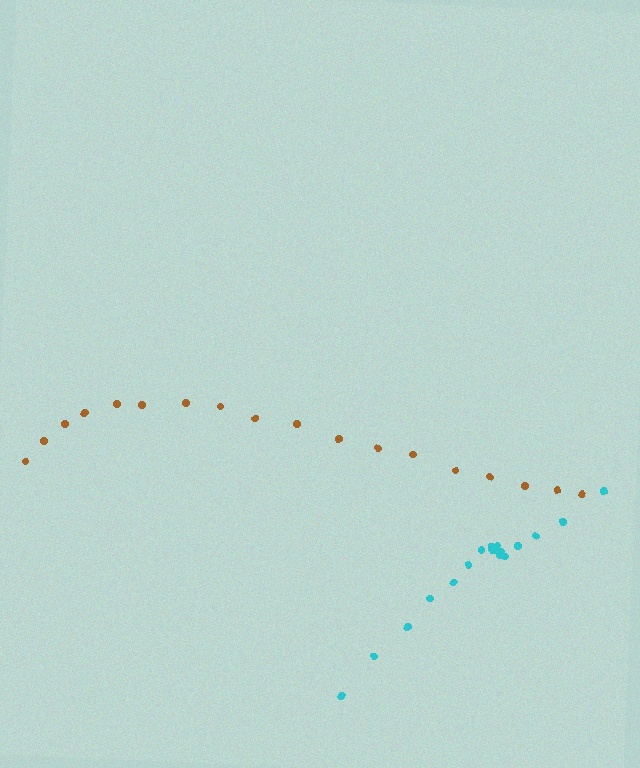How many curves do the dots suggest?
There are 2 distinct paths.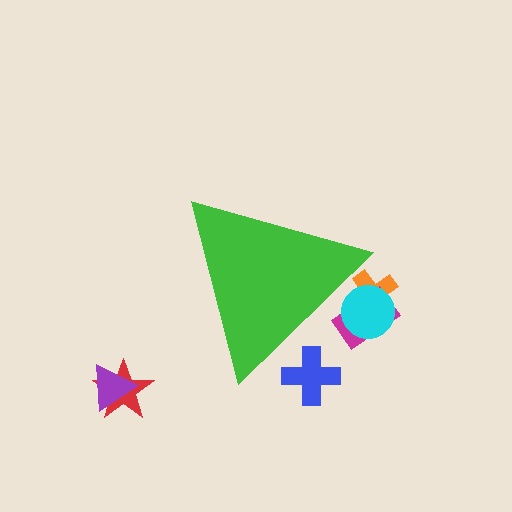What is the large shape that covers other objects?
A green triangle.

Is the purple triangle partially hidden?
No, the purple triangle is fully visible.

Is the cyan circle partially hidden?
Yes, the cyan circle is partially hidden behind the green triangle.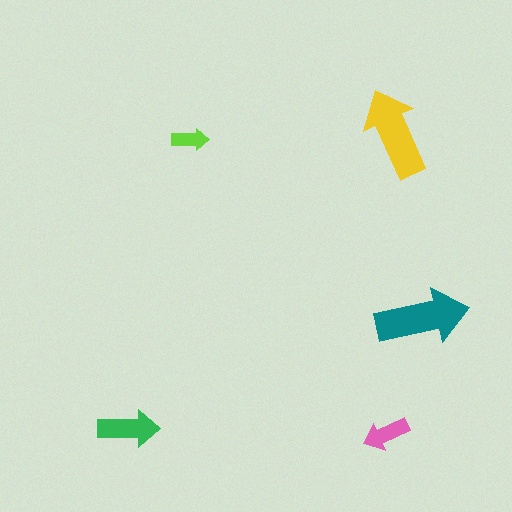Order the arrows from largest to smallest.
the teal one, the yellow one, the green one, the pink one, the lime one.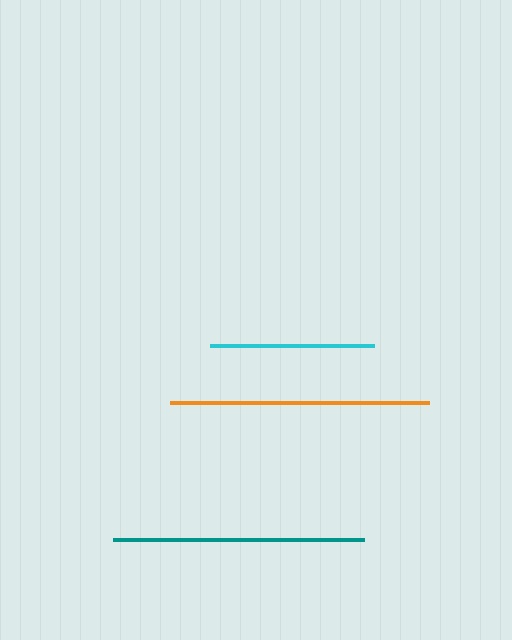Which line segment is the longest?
The orange line is the longest at approximately 259 pixels.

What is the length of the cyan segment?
The cyan segment is approximately 164 pixels long.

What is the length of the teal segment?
The teal segment is approximately 251 pixels long.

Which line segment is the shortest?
The cyan line is the shortest at approximately 164 pixels.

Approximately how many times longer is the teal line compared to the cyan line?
The teal line is approximately 1.5 times the length of the cyan line.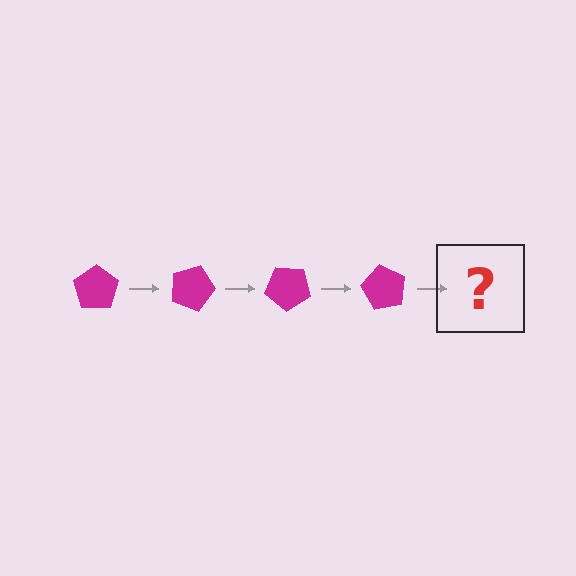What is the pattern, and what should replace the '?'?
The pattern is that the pentagon rotates 20 degrees each step. The '?' should be a magenta pentagon rotated 80 degrees.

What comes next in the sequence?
The next element should be a magenta pentagon rotated 80 degrees.